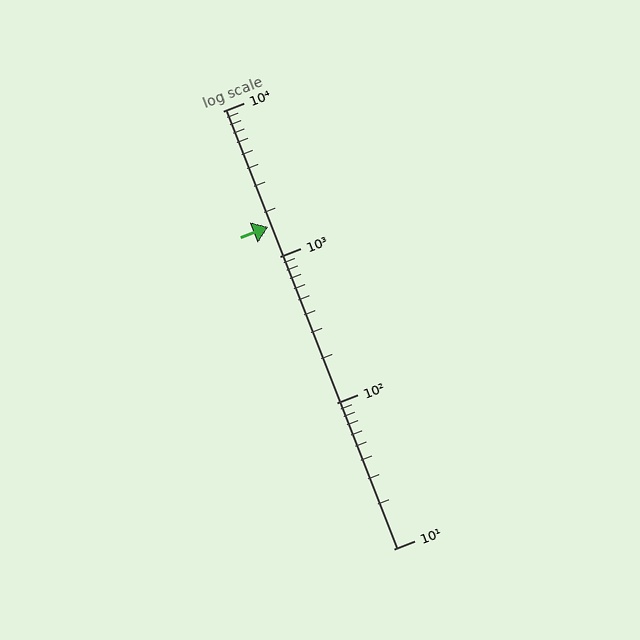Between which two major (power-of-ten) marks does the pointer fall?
The pointer is between 1000 and 10000.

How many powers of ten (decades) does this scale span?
The scale spans 3 decades, from 10 to 10000.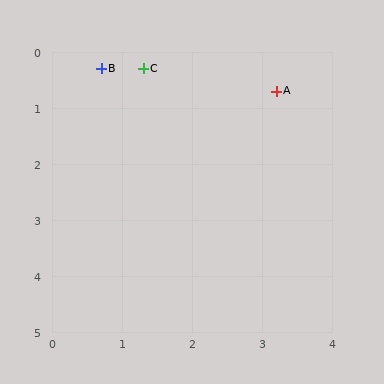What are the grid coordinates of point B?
Point B is at approximately (0.7, 0.3).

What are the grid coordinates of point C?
Point C is at approximately (1.3, 0.3).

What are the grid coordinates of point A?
Point A is at approximately (3.2, 0.7).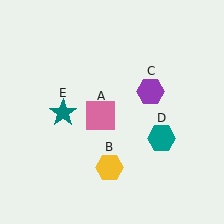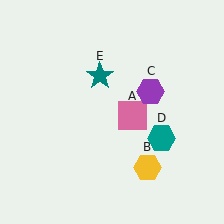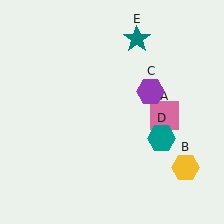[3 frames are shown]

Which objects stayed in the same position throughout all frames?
Purple hexagon (object C) and teal hexagon (object D) remained stationary.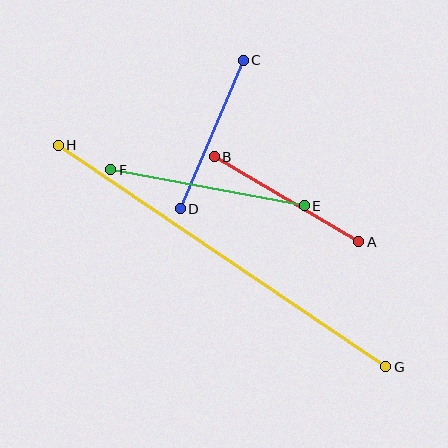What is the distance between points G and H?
The distance is approximately 395 pixels.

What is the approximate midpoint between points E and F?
The midpoint is at approximately (208, 188) pixels.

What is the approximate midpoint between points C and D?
The midpoint is at approximately (212, 135) pixels.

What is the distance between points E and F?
The distance is approximately 197 pixels.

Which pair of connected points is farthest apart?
Points G and H are farthest apart.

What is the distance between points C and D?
The distance is approximately 161 pixels.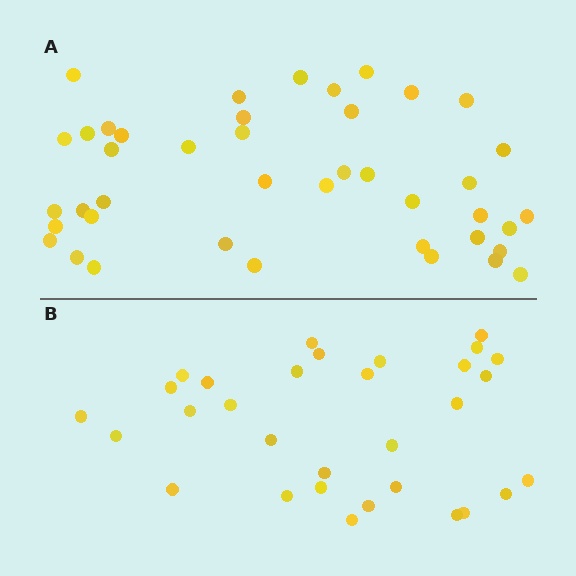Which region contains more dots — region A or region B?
Region A (the top region) has more dots.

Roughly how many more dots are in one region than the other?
Region A has roughly 12 or so more dots than region B.